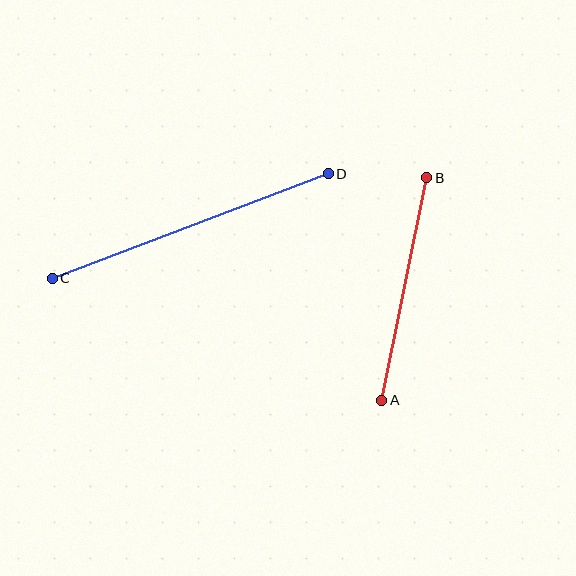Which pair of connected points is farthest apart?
Points C and D are farthest apart.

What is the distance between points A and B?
The distance is approximately 227 pixels.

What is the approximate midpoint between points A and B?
The midpoint is at approximately (404, 289) pixels.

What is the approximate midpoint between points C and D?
The midpoint is at approximately (190, 226) pixels.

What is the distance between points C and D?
The distance is approximately 295 pixels.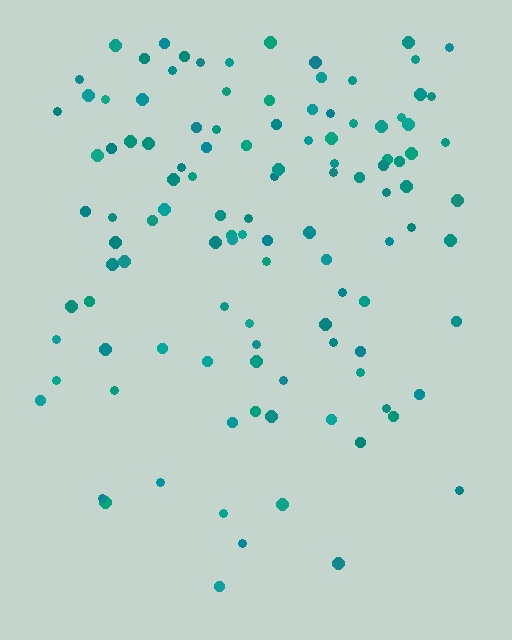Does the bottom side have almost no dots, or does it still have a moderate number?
Still a moderate number, just noticeably fewer than the top.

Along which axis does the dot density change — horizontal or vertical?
Vertical.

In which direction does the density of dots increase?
From bottom to top, with the top side densest.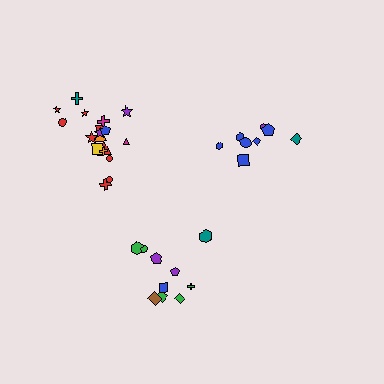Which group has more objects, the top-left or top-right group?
The top-left group.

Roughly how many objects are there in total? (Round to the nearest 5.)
Roughly 35 objects in total.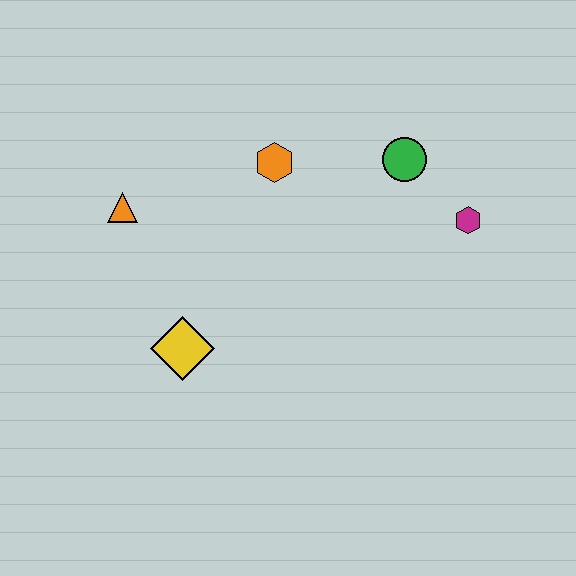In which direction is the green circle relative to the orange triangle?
The green circle is to the right of the orange triangle.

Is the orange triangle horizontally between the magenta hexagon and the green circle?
No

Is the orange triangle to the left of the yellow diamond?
Yes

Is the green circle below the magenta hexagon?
No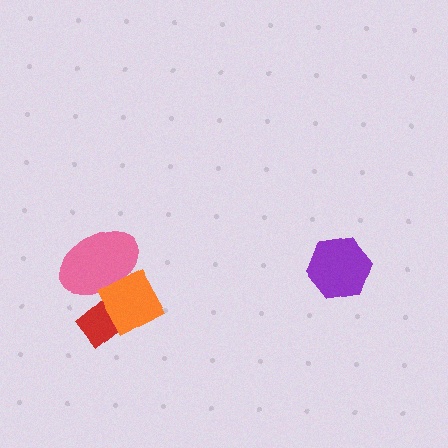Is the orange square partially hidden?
No, no other shape covers it.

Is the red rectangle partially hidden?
Yes, it is partially covered by another shape.